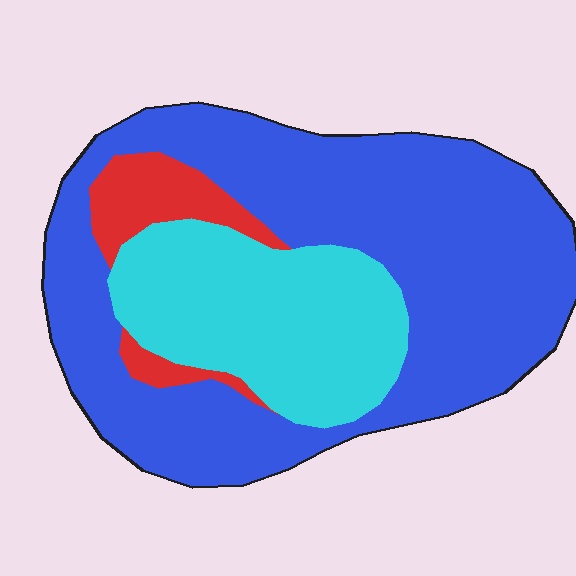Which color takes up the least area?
Red, at roughly 10%.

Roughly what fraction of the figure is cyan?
Cyan covers 27% of the figure.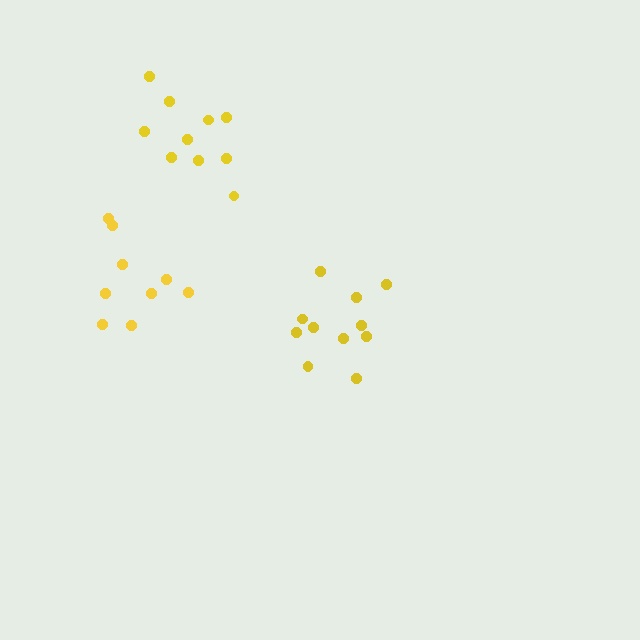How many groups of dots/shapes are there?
There are 3 groups.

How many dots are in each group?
Group 1: 10 dots, Group 2: 11 dots, Group 3: 9 dots (30 total).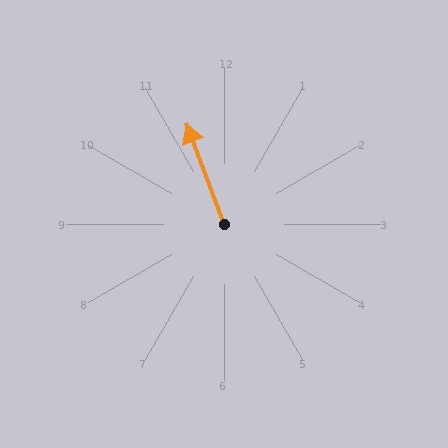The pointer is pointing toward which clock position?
Roughly 11 o'clock.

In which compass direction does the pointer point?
North.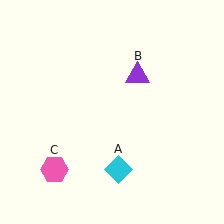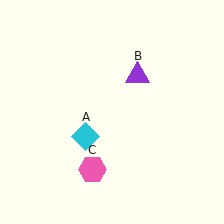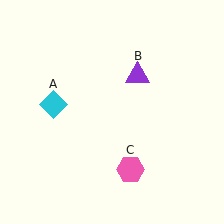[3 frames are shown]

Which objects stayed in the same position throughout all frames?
Purple triangle (object B) remained stationary.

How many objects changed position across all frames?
2 objects changed position: cyan diamond (object A), pink hexagon (object C).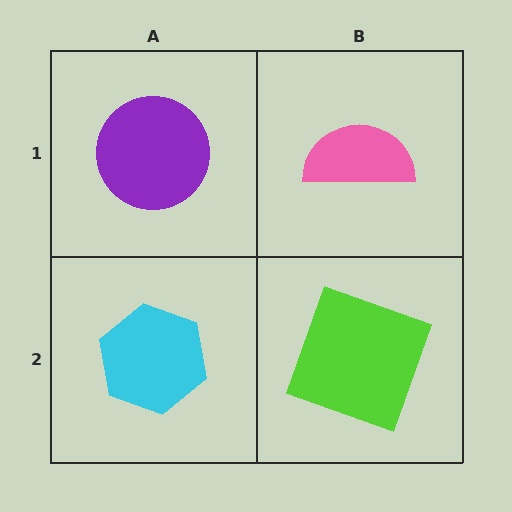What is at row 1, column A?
A purple circle.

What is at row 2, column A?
A cyan hexagon.